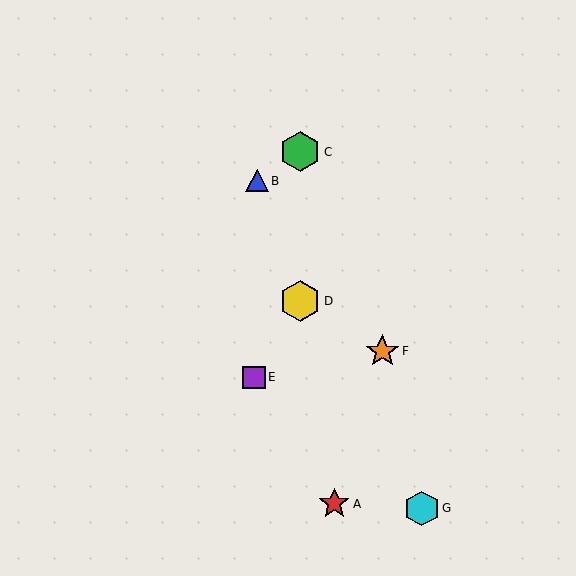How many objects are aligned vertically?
2 objects (C, D) are aligned vertically.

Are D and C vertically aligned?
Yes, both are at x≈300.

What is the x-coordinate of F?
Object F is at x≈382.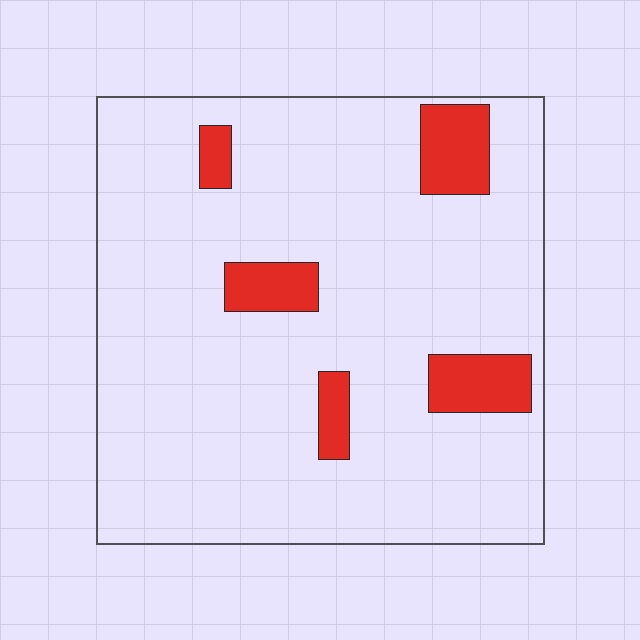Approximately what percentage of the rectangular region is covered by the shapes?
Approximately 10%.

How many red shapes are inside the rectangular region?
5.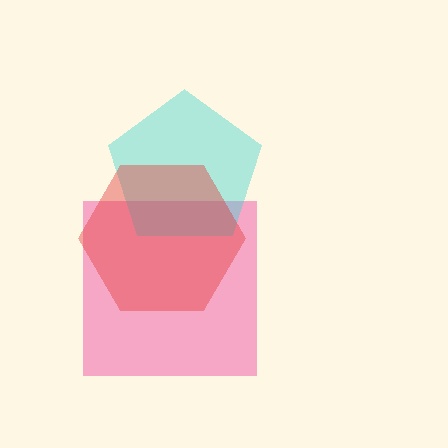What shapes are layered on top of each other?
The layered shapes are: a pink square, a cyan pentagon, a red hexagon.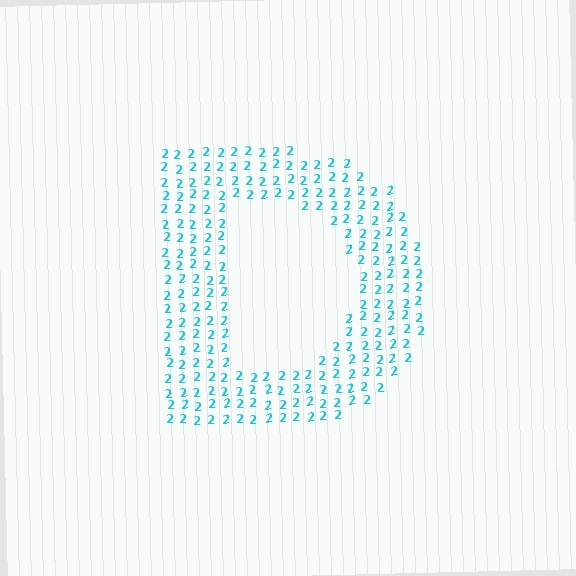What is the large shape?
The large shape is the letter D.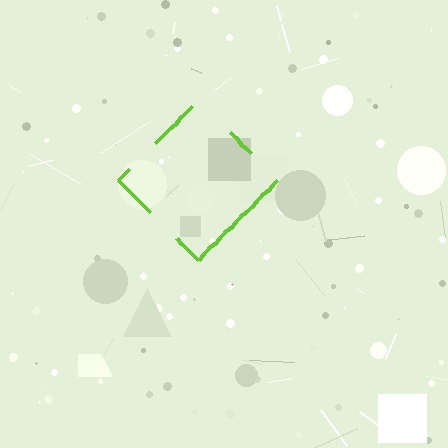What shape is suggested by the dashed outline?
The dashed outline suggests a diamond.